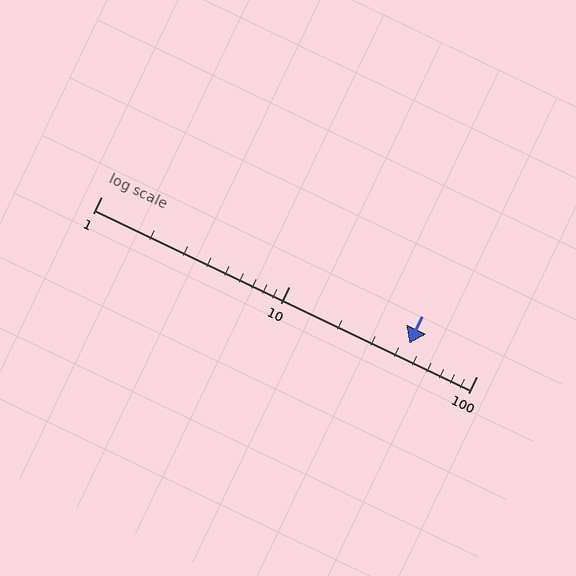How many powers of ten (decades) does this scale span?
The scale spans 2 decades, from 1 to 100.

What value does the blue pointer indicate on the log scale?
The pointer indicates approximately 44.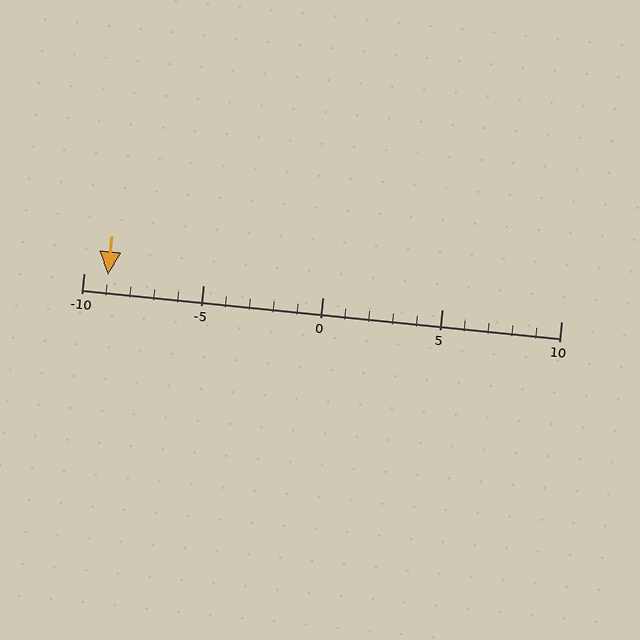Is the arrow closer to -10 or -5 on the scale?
The arrow is closer to -10.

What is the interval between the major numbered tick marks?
The major tick marks are spaced 5 units apart.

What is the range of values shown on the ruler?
The ruler shows values from -10 to 10.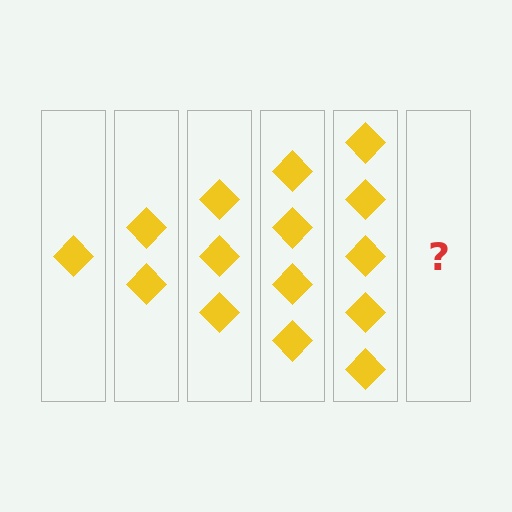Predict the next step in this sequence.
The next step is 6 diamonds.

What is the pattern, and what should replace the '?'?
The pattern is that each step adds one more diamond. The '?' should be 6 diamonds.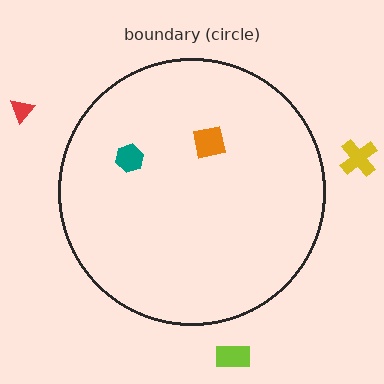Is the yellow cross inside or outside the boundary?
Outside.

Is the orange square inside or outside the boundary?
Inside.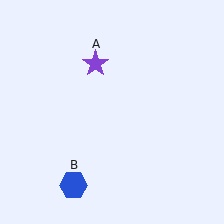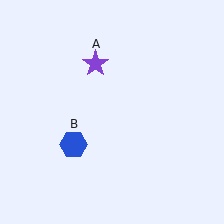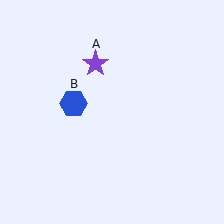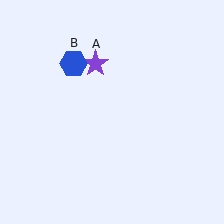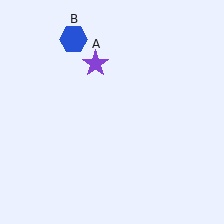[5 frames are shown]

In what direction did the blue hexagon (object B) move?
The blue hexagon (object B) moved up.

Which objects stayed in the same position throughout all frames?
Purple star (object A) remained stationary.